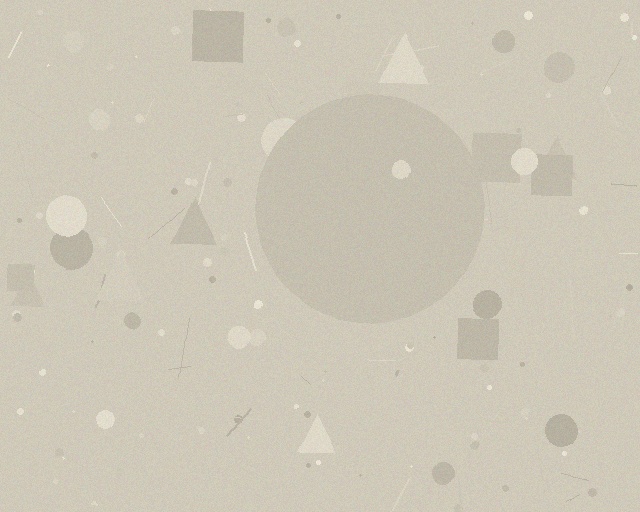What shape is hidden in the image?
A circle is hidden in the image.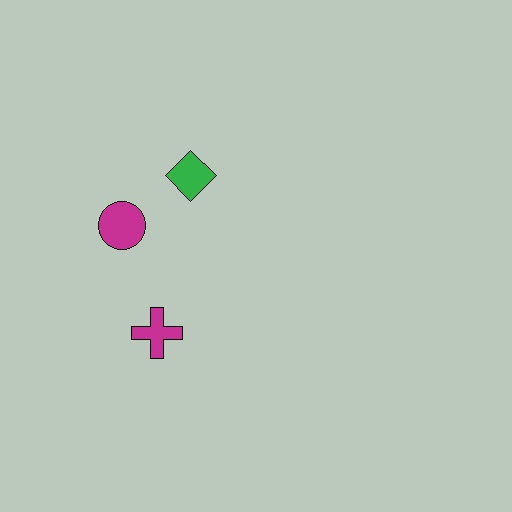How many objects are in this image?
There are 3 objects.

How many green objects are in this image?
There is 1 green object.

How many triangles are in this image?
There are no triangles.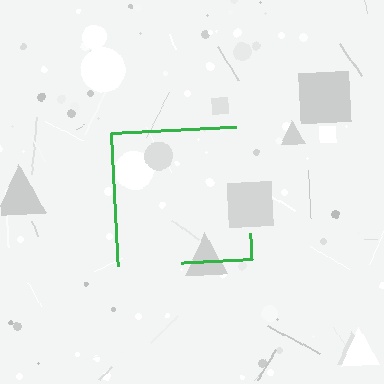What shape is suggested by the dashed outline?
The dashed outline suggests a square.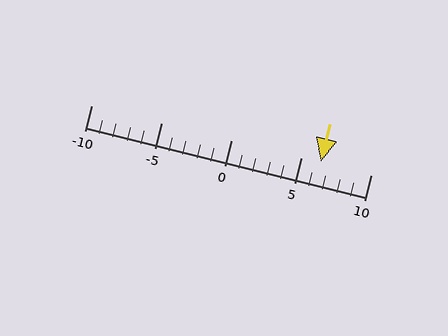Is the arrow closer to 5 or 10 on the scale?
The arrow is closer to 5.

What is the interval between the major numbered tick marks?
The major tick marks are spaced 5 units apart.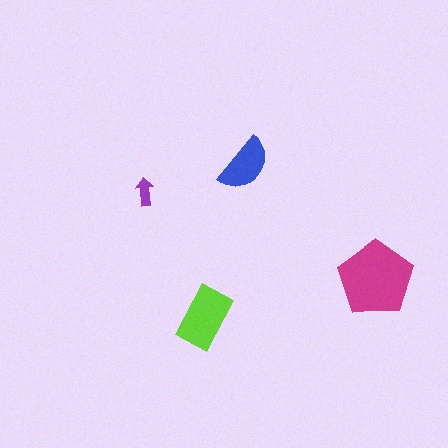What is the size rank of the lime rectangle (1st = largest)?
2nd.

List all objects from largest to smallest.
The magenta pentagon, the lime rectangle, the blue semicircle, the purple arrow.